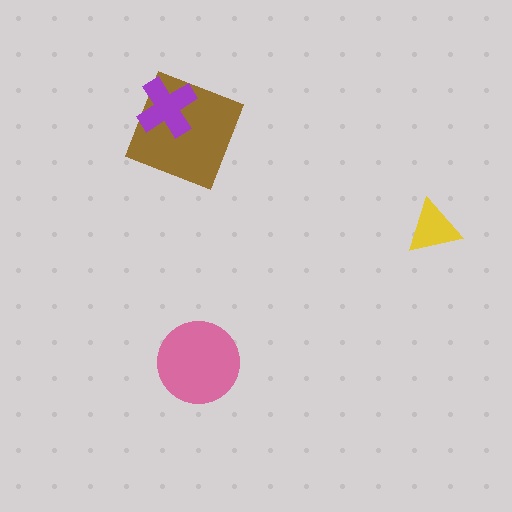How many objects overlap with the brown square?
1 object overlaps with the brown square.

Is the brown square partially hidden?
Yes, it is partially covered by another shape.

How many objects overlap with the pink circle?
0 objects overlap with the pink circle.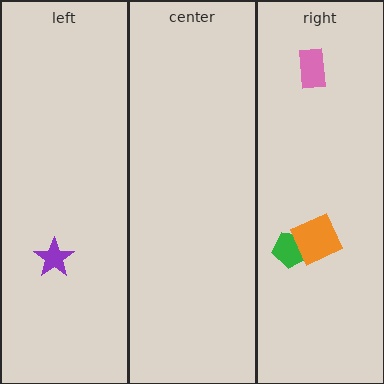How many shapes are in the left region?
1.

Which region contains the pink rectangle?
The right region.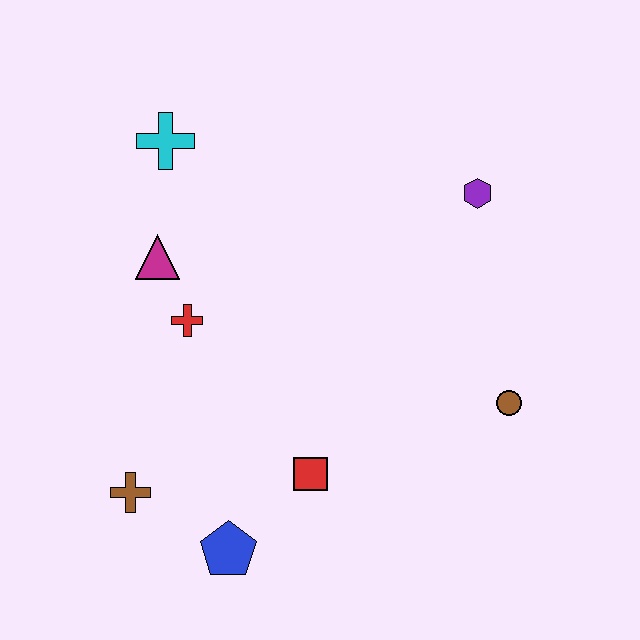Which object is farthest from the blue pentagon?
The purple hexagon is farthest from the blue pentagon.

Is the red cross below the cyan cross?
Yes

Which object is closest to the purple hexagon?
The brown circle is closest to the purple hexagon.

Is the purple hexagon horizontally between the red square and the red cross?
No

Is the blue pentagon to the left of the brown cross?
No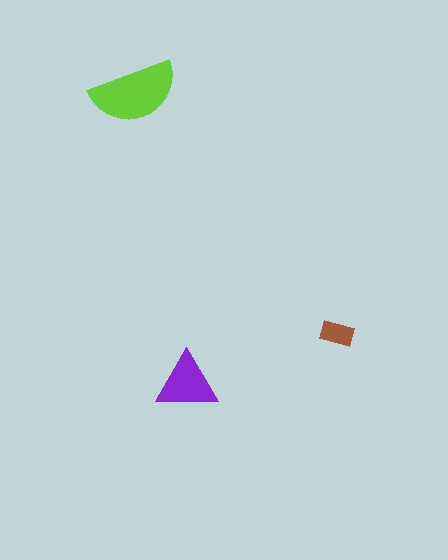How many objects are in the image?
There are 3 objects in the image.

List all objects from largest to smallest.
The lime semicircle, the purple triangle, the brown rectangle.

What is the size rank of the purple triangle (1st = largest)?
2nd.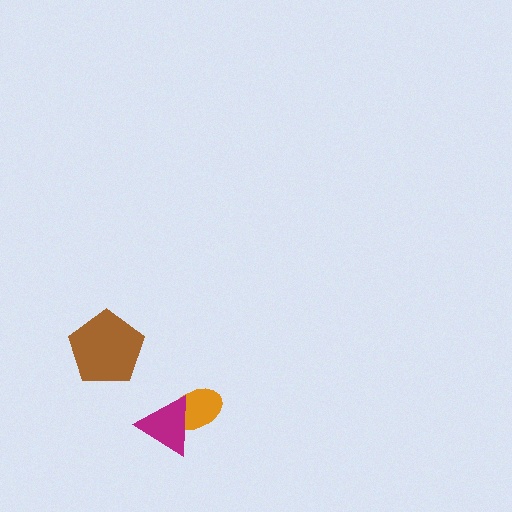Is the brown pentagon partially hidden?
No, no other shape covers it.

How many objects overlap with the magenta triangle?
1 object overlaps with the magenta triangle.